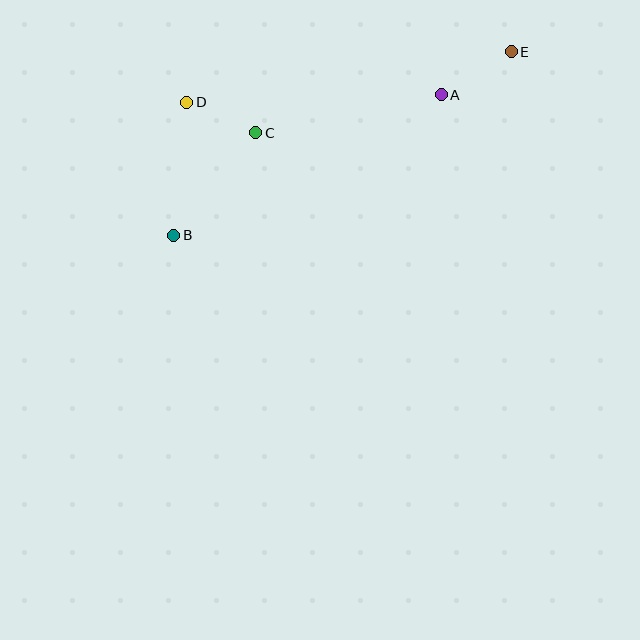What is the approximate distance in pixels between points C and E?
The distance between C and E is approximately 268 pixels.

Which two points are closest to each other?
Points C and D are closest to each other.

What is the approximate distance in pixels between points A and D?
The distance between A and D is approximately 254 pixels.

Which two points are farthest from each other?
Points B and E are farthest from each other.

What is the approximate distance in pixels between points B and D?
The distance between B and D is approximately 134 pixels.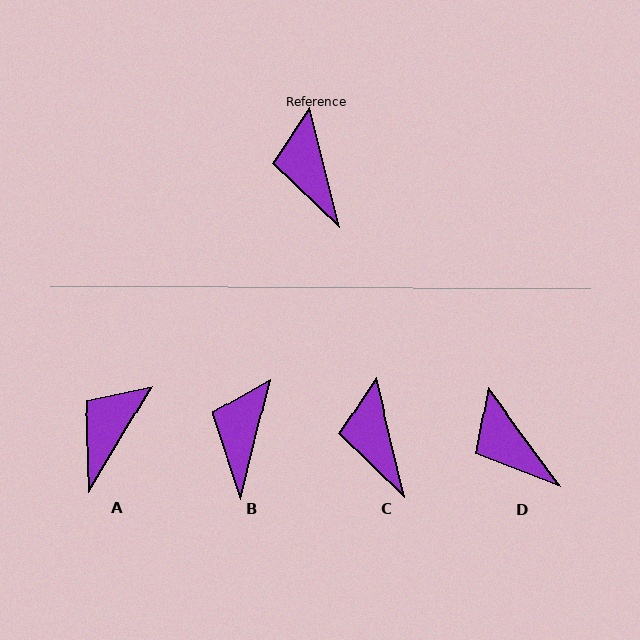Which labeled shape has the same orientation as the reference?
C.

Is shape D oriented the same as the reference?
No, it is off by about 23 degrees.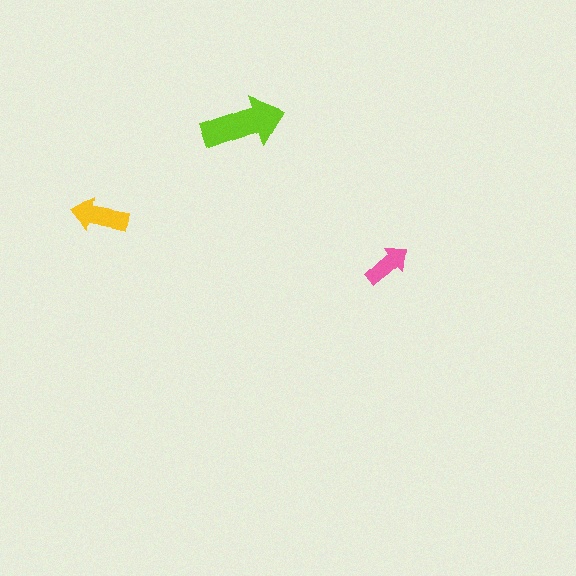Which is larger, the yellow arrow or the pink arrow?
The yellow one.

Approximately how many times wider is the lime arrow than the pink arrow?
About 2 times wider.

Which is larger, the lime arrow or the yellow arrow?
The lime one.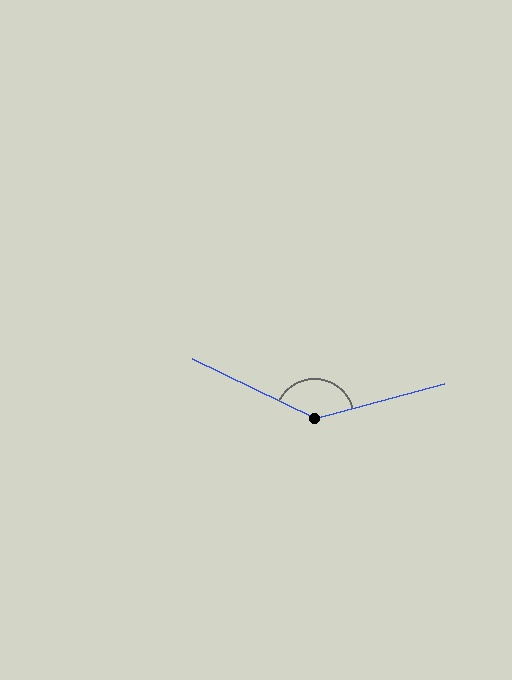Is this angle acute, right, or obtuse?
It is obtuse.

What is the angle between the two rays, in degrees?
Approximately 139 degrees.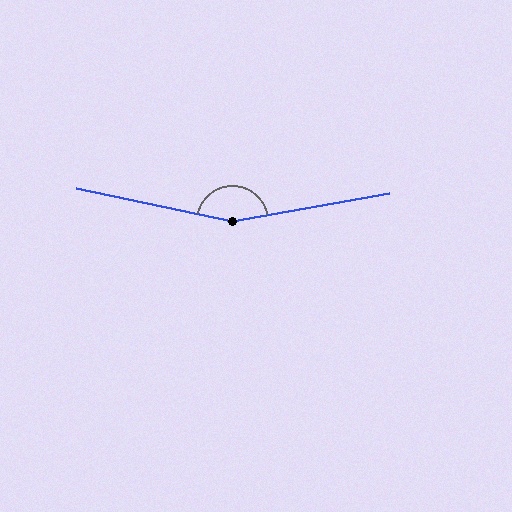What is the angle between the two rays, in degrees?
Approximately 158 degrees.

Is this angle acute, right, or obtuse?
It is obtuse.